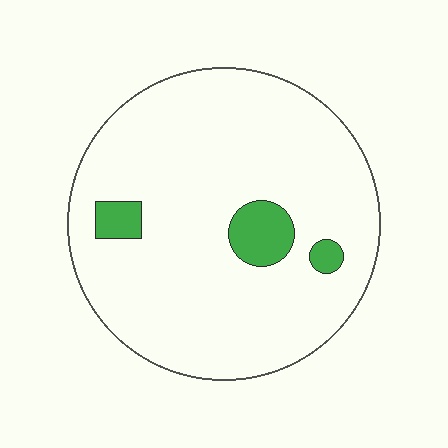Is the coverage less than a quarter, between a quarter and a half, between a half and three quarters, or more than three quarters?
Less than a quarter.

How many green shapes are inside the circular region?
3.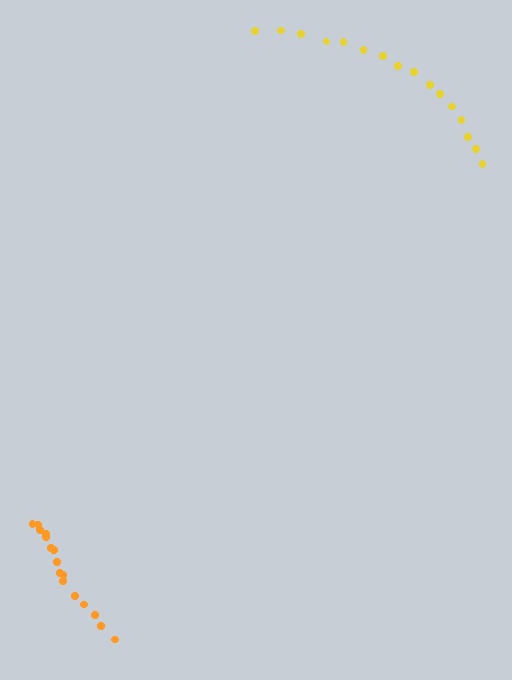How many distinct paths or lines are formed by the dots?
There are 2 distinct paths.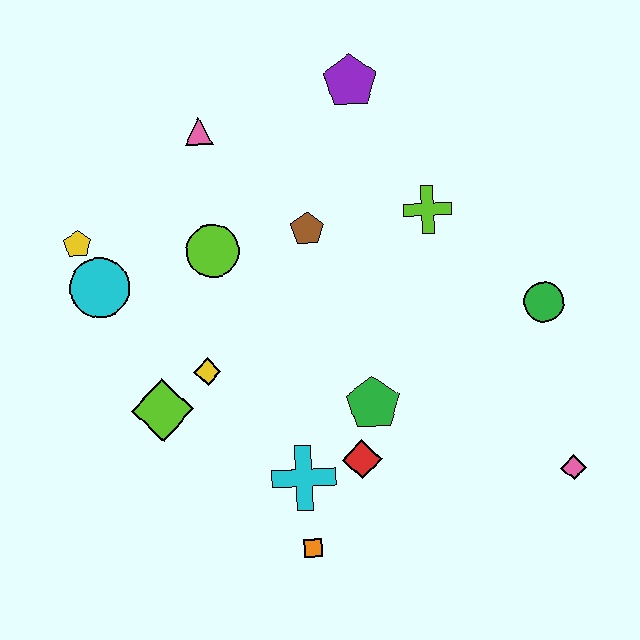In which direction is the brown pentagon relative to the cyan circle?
The brown pentagon is to the right of the cyan circle.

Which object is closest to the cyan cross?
The red diamond is closest to the cyan cross.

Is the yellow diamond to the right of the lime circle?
No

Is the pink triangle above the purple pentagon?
No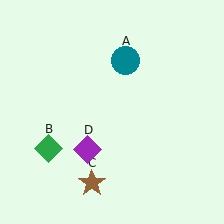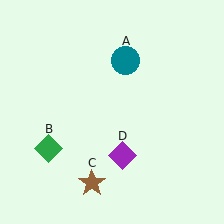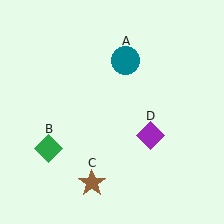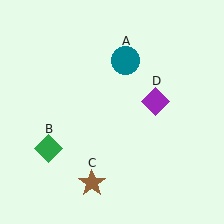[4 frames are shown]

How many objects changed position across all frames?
1 object changed position: purple diamond (object D).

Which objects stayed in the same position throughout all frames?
Teal circle (object A) and green diamond (object B) and brown star (object C) remained stationary.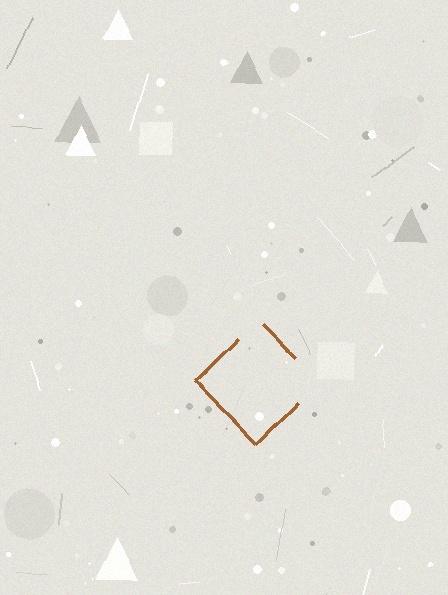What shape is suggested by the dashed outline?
The dashed outline suggests a diamond.